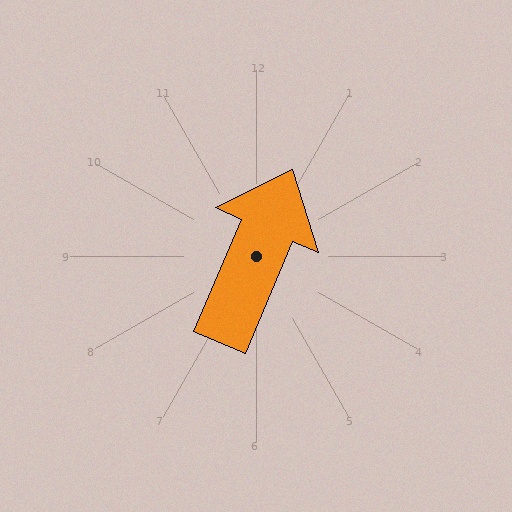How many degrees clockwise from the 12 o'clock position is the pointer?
Approximately 23 degrees.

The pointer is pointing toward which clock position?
Roughly 1 o'clock.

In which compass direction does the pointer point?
Northeast.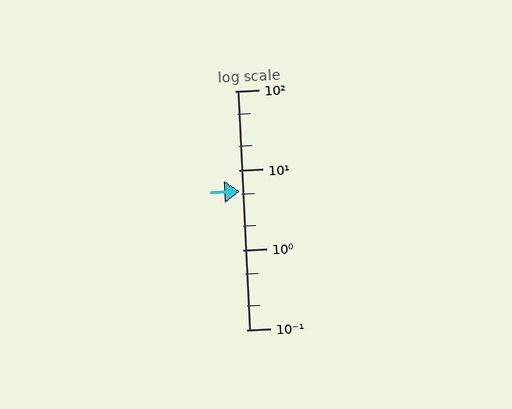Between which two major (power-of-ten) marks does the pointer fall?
The pointer is between 1 and 10.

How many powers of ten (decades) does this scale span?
The scale spans 3 decades, from 0.1 to 100.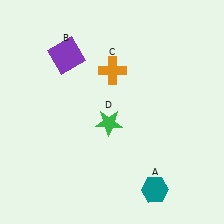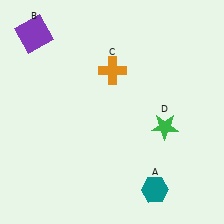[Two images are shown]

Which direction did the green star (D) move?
The green star (D) moved right.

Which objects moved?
The objects that moved are: the purple square (B), the green star (D).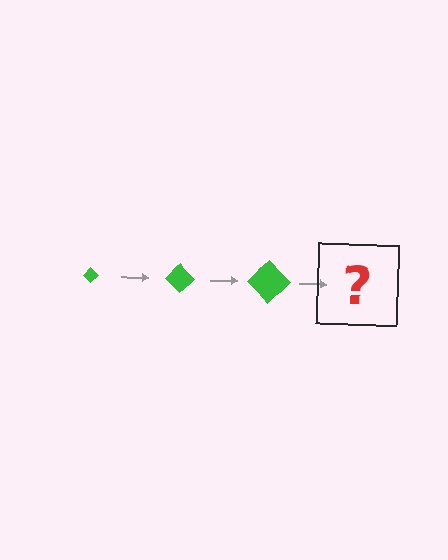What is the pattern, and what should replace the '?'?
The pattern is that the diamond gets progressively larger each step. The '?' should be a green diamond, larger than the previous one.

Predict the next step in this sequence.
The next step is a green diamond, larger than the previous one.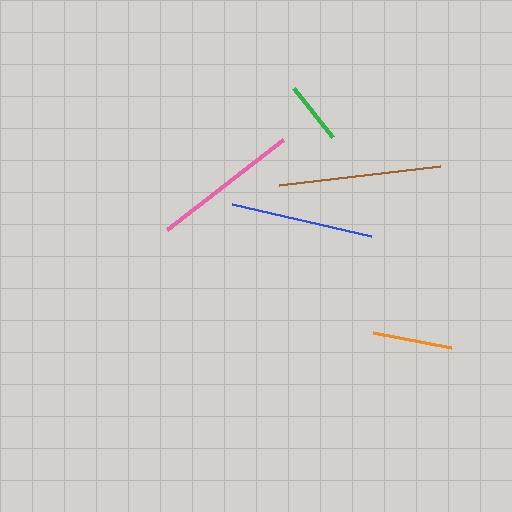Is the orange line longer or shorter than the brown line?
The brown line is longer than the orange line.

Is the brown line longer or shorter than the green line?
The brown line is longer than the green line.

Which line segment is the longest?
The brown line is the longest at approximately 162 pixels.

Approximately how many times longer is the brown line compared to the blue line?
The brown line is approximately 1.1 times the length of the blue line.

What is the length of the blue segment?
The blue segment is approximately 142 pixels long.